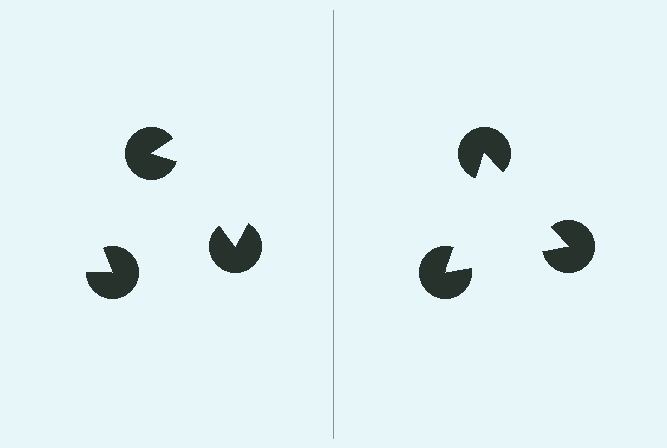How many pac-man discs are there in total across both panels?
6 — 3 on each side.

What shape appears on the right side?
An illusory triangle.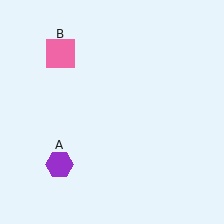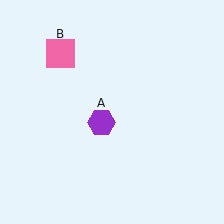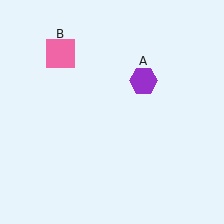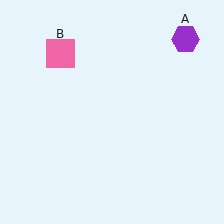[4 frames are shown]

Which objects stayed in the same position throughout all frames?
Pink square (object B) remained stationary.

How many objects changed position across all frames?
1 object changed position: purple hexagon (object A).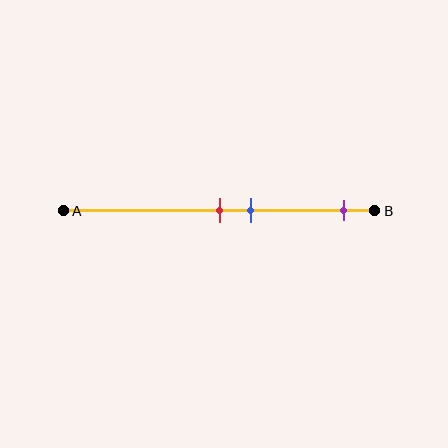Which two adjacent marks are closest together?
The red and blue marks are the closest adjacent pair.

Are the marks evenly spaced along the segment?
No, the marks are not evenly spaced.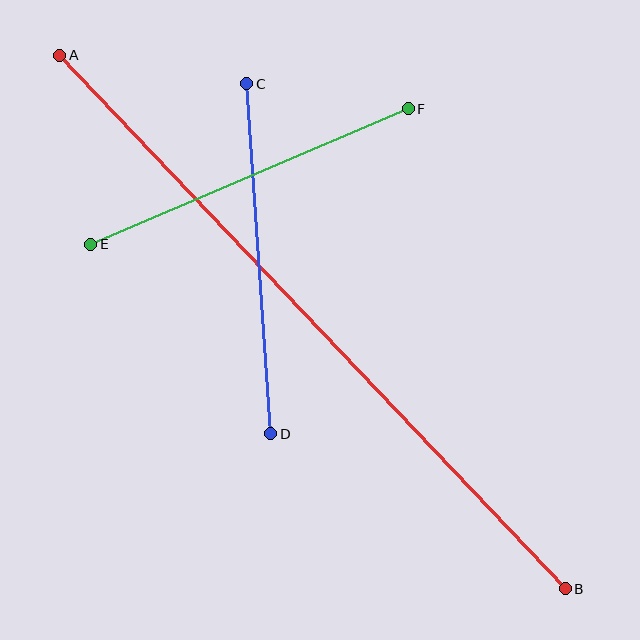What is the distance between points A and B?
The distance is approximately 735 pixels.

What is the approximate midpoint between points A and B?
The midpoint is at approximately (312, 322) pixels.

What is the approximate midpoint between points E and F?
The midpoint is at approximately (249, 176) pixels.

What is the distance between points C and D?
The distance is approximately 351 pixels.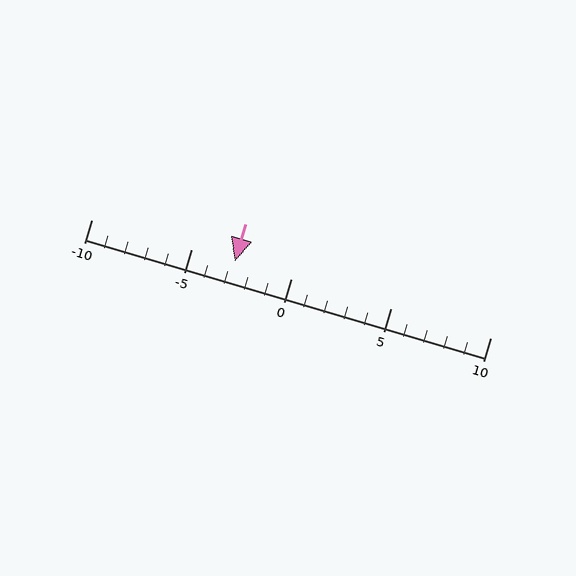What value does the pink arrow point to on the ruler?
The pink arrow points to approximately -3.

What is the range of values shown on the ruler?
The ruler shows values from -10 to 10.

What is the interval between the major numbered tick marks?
The major tick marks are spaced 5 units apart.